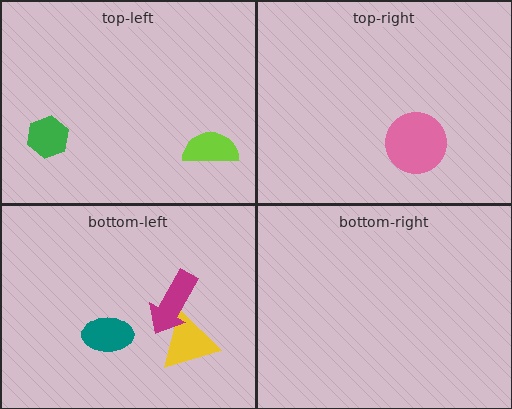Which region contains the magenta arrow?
The bottom-left region.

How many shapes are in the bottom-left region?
3.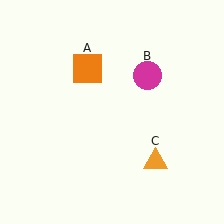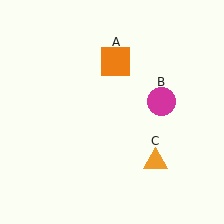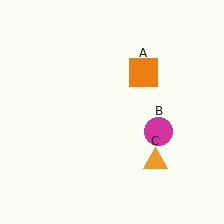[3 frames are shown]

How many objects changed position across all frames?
2 objects changed position: orange square (object A), magenta circle (object B).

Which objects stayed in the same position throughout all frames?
Orange triangle (object C) remained stationary.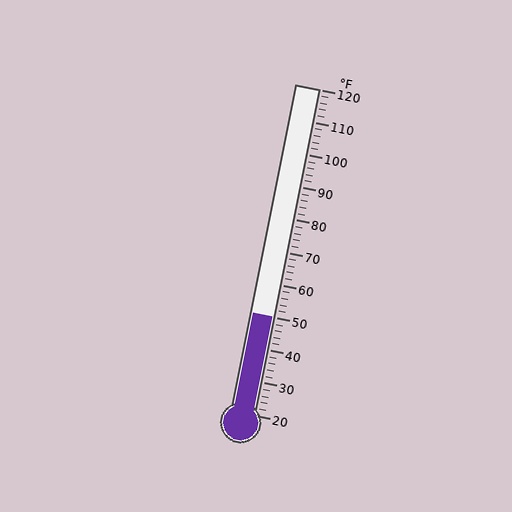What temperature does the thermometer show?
The thermometer shows approximately 50°F.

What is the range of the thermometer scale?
The thermometer scale ranges from 20°F to 120°F.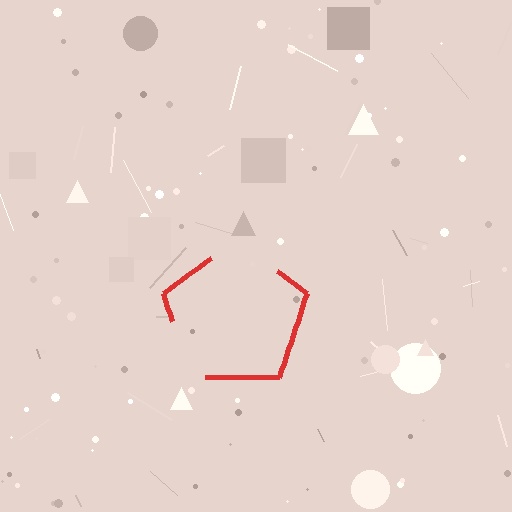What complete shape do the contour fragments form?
The contour fragments form a pentagon.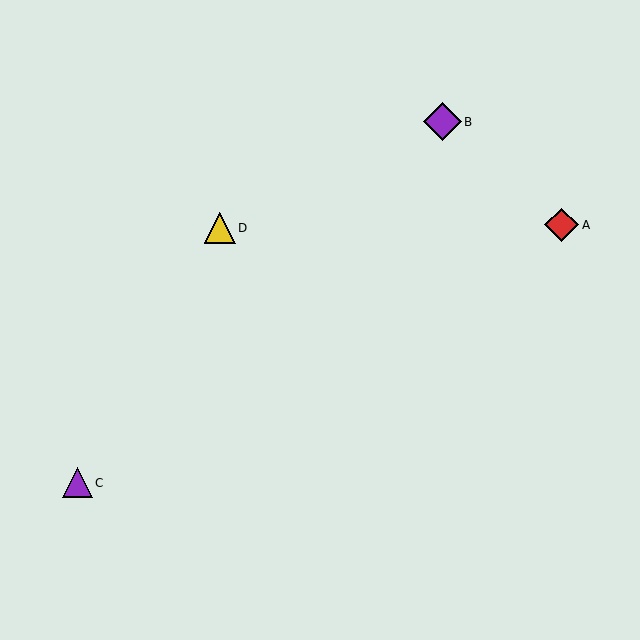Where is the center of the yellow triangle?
The center of the yellow triangle is at (220, 228).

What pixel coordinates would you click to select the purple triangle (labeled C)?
Click at (77, 483) to select the purple triangle C.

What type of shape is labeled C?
Shape C is a purple triangle.